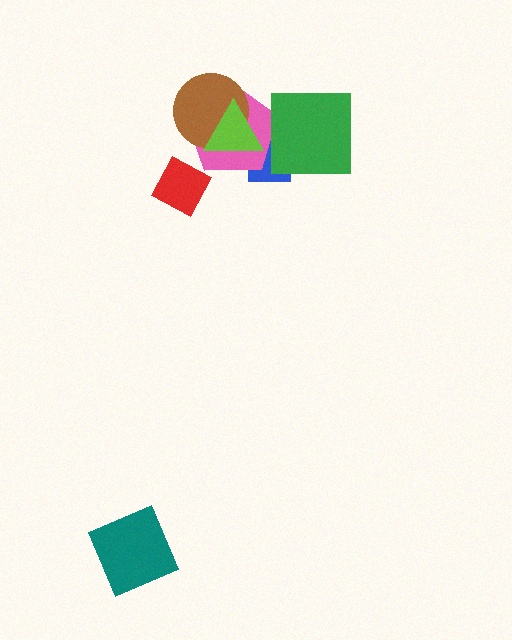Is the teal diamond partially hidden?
No, no other shape covers it.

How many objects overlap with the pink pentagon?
4 objects overlap with the pink pentagon.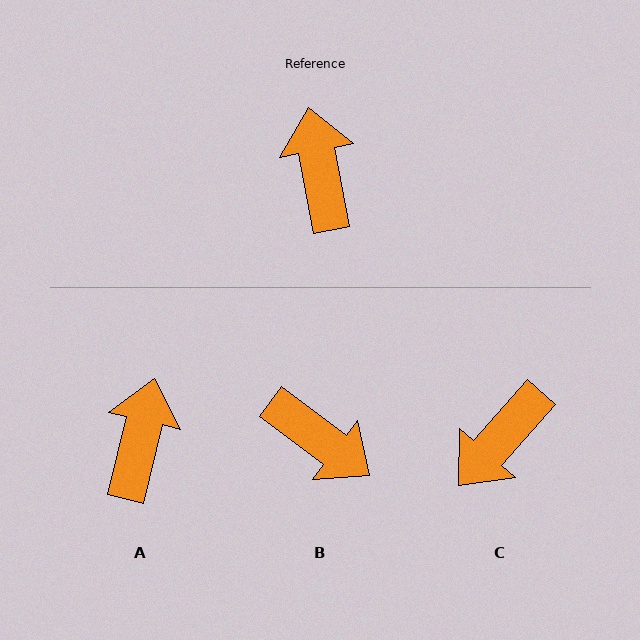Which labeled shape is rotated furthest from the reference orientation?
B, about 138 degrees away.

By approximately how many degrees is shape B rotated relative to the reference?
Approximately 138 degrees clockwise.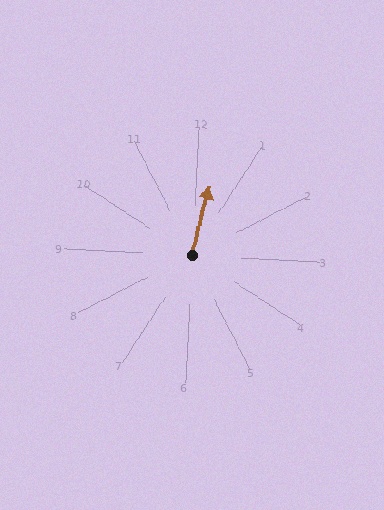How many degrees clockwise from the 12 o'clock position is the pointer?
Approximately 11 degrees.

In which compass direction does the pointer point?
North.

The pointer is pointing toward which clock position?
Roughly 12 o'clock.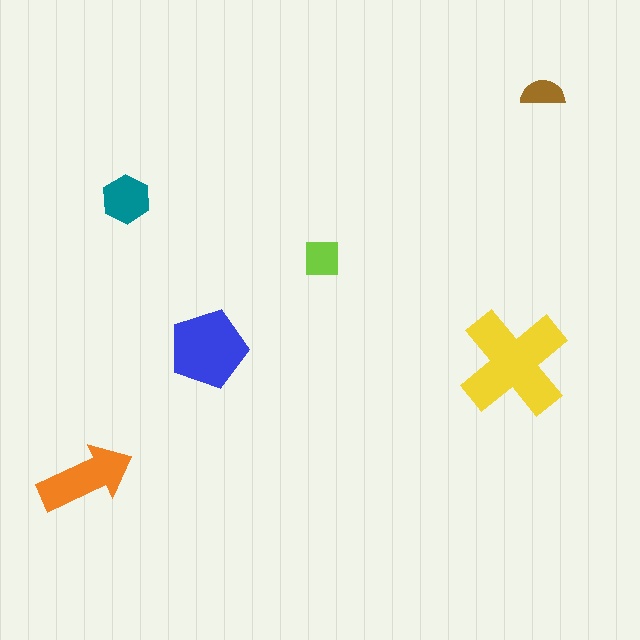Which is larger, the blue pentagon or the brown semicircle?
The blue pentagon.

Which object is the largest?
The yellow cross.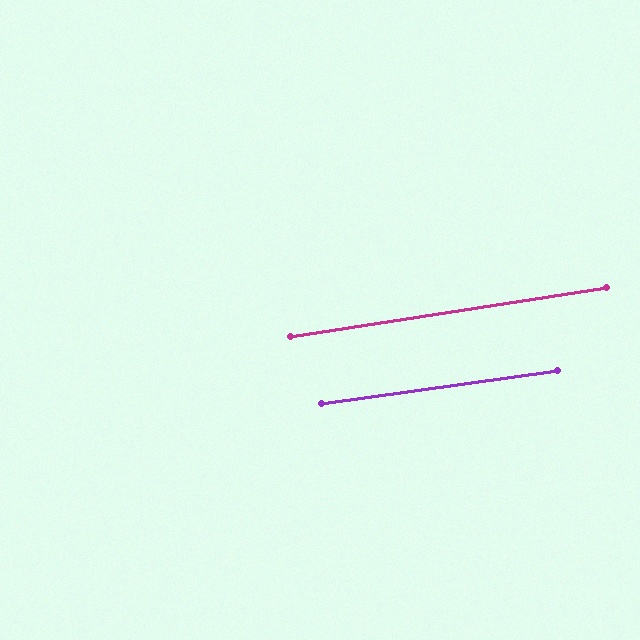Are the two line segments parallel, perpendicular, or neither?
Parallel — their directions differ by only 0.9°.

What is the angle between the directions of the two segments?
Approximately 1 degree.